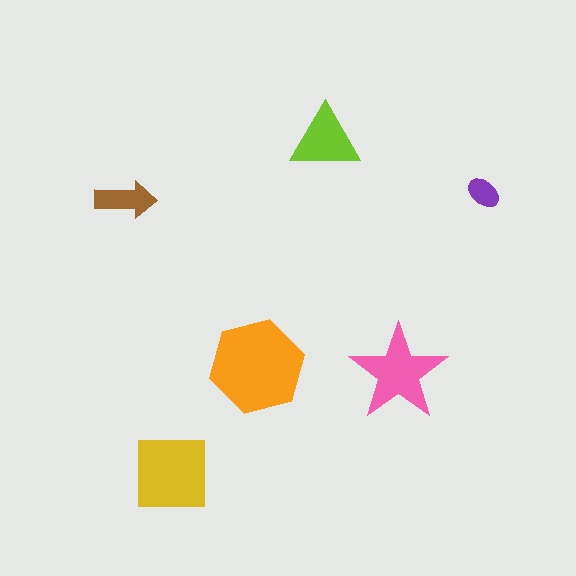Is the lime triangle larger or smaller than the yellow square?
Smaller.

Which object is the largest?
The orange hexagon.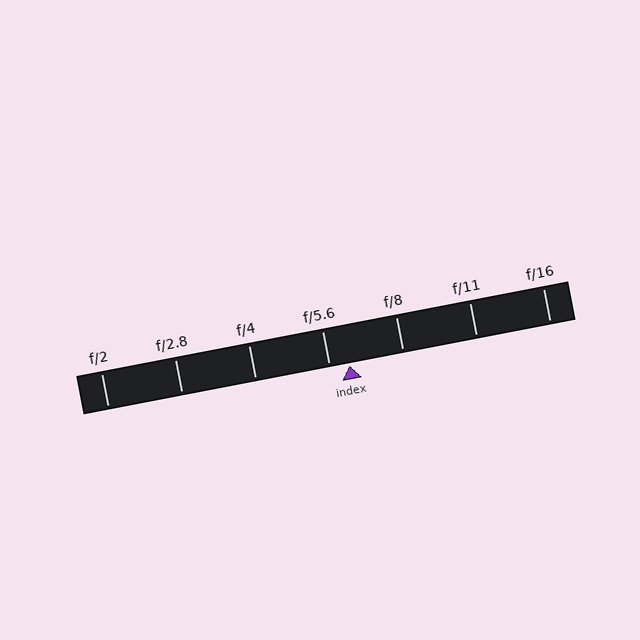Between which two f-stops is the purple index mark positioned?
The index mark is between f/5.6 and f/8.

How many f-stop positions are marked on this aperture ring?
There are 7 f-stop positions marked.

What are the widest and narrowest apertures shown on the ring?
The widest aperture shown is f/2 and the narrowest is f/16.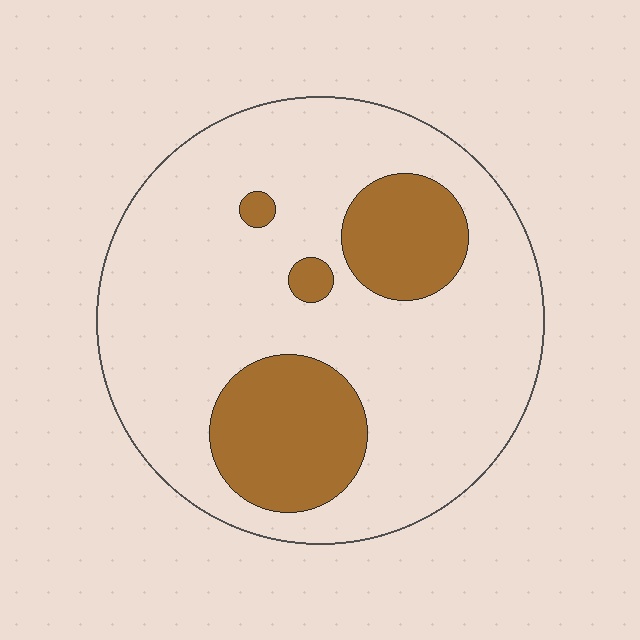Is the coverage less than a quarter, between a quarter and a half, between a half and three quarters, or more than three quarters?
Less than a quarter.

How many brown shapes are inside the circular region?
4.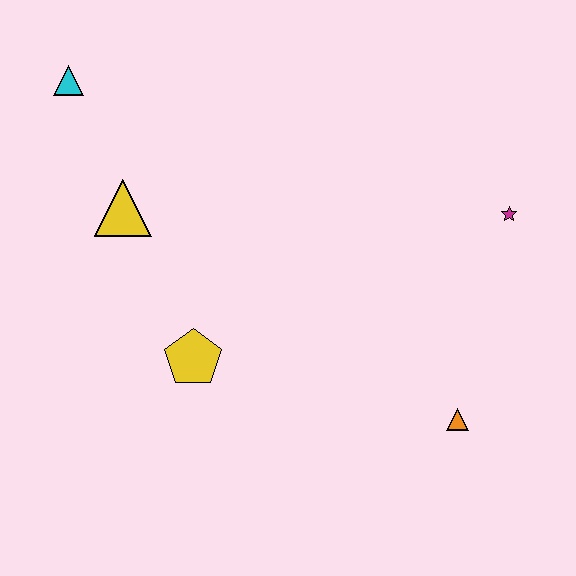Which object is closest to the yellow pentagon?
The yellow triangle is closest to the yellow pentagon.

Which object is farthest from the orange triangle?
The cyan triangle is farthest from the orange triangle.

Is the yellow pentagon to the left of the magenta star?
Yes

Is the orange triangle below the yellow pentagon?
Yes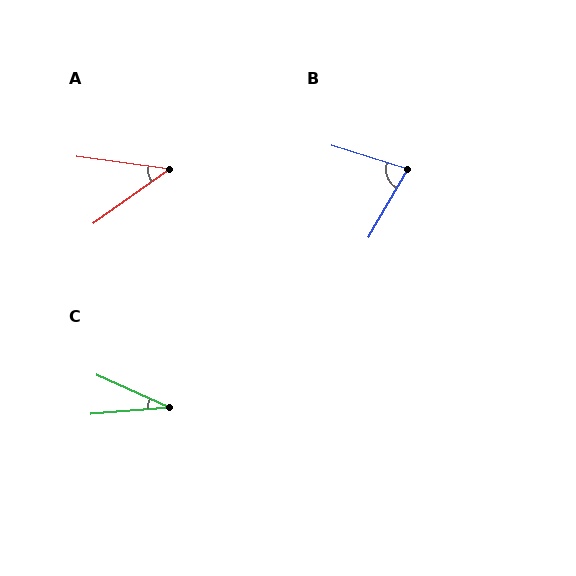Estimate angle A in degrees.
Approximately 43 degrees.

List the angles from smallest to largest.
C (29°), A (43°), B (77°).